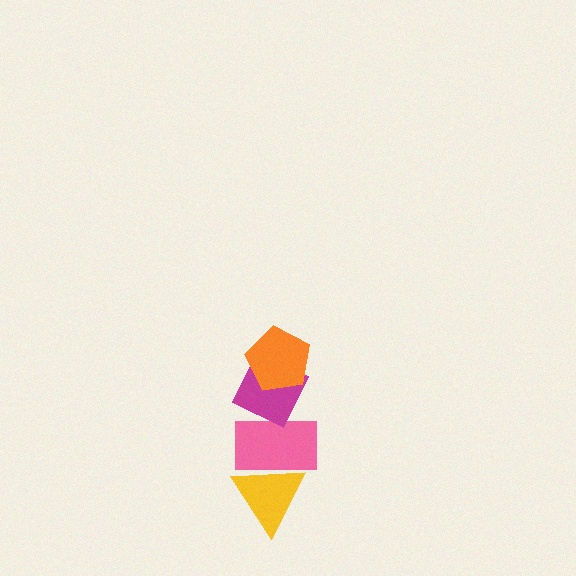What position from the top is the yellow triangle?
The yellow triangle is 4th from the top.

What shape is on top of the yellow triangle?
The pink rectangle is on top of the yellow triangle.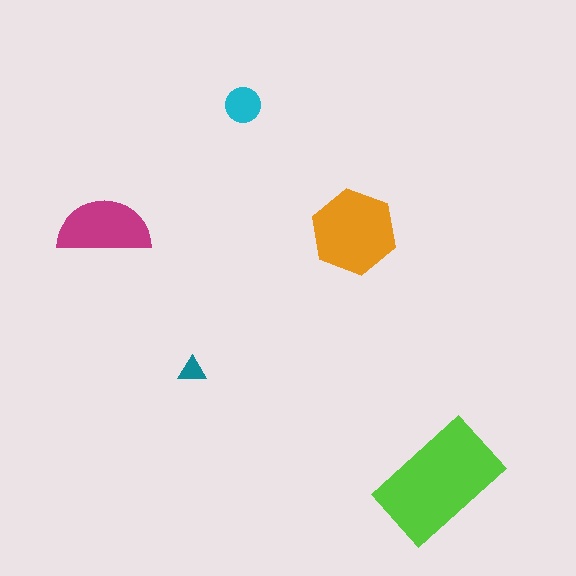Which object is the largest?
The lime rectangle.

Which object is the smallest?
The teal triangle.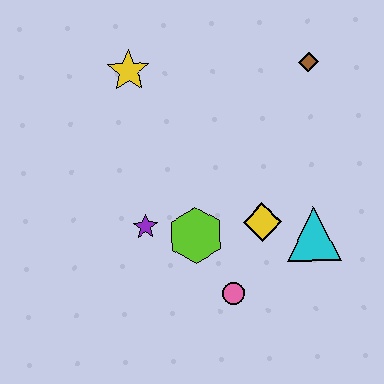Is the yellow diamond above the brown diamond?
No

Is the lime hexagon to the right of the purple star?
Yes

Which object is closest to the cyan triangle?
The yellow diamond is closest to the cyan triangle.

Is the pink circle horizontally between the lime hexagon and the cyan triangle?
Yes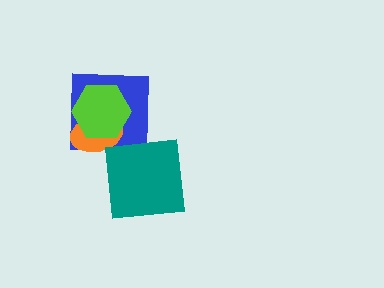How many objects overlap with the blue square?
2 objects overlap with the blue square.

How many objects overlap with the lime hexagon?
2 objects overlap with the lime hexagon.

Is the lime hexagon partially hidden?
No, no other shape covers it.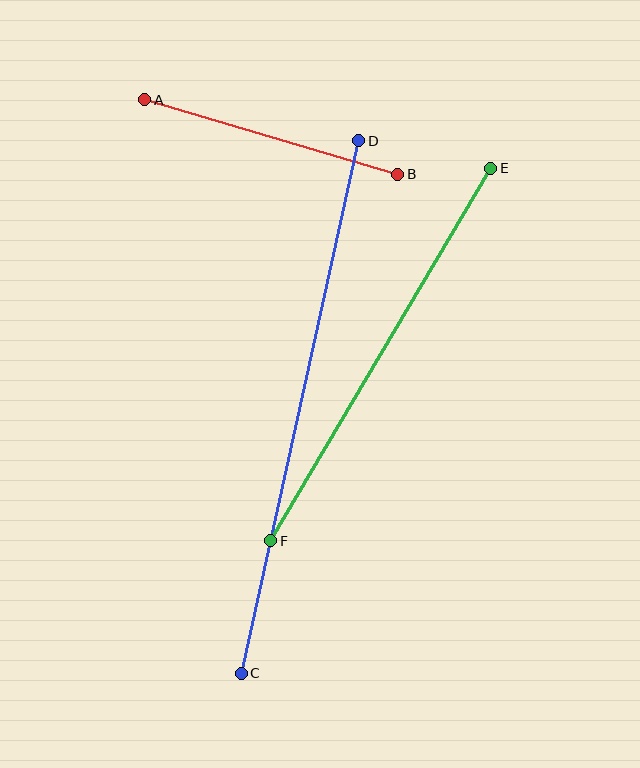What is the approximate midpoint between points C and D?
The midpoint is at approximately (300, 407) pixels.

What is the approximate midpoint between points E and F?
The midpoint is at approximately (381, 354) pixels.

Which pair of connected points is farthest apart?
Points C and D are farthest apart.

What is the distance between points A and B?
The distance is approximately 264 pixels.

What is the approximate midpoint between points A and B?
The midpoint is at approximately (271, 137) pixels.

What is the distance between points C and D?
The distance is approximately 545 pixels.